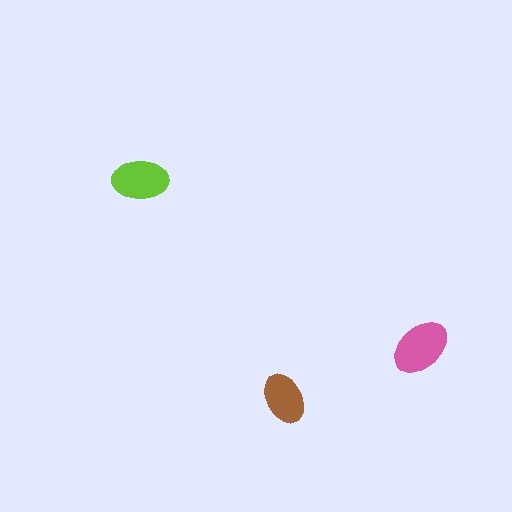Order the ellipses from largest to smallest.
the pink one, the lime one, the brown one.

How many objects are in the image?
There are 3 objects in the image.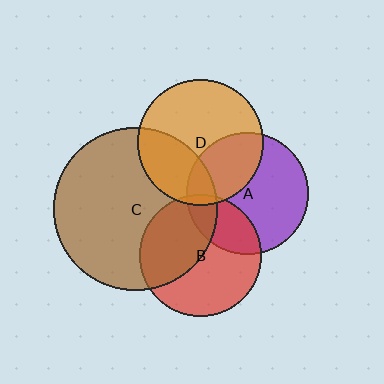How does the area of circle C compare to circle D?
Approximately 1.7 times.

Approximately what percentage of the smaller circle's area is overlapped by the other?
Approximately 5%.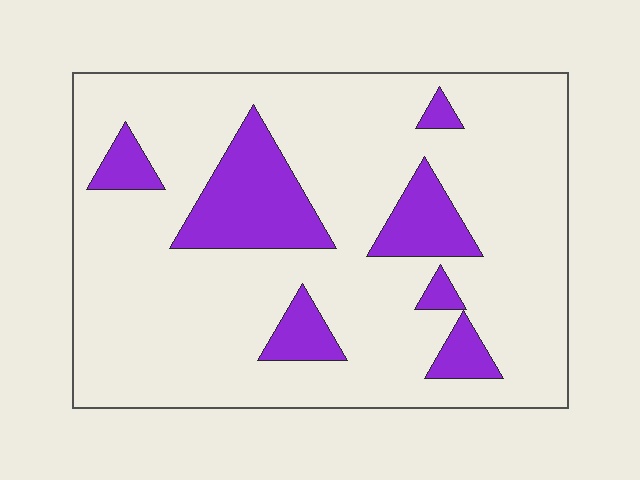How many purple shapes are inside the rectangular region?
7.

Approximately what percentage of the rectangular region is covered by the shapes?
Approximately 20%.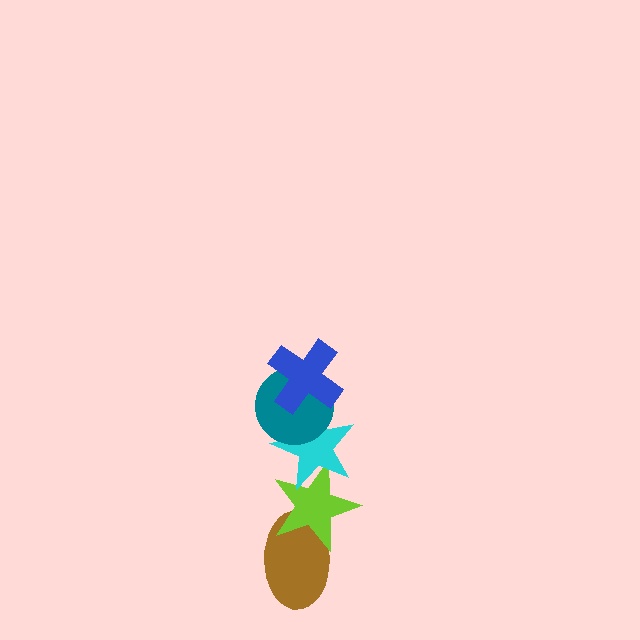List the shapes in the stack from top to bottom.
From top to bottom: the blue cross, the teal circle, the cyan star, the lime star, the brown ellipse.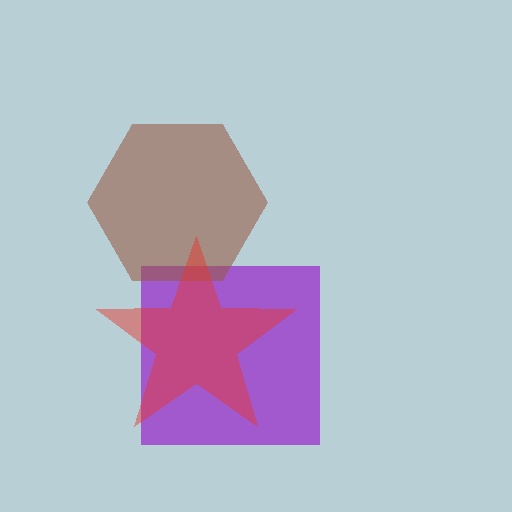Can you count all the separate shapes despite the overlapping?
Yes, there are 3 separate shapes.